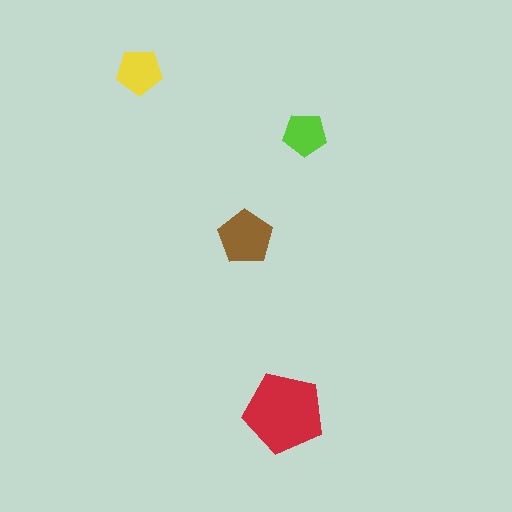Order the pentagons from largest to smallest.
the red one, the brown one, the yellow one, the lime one.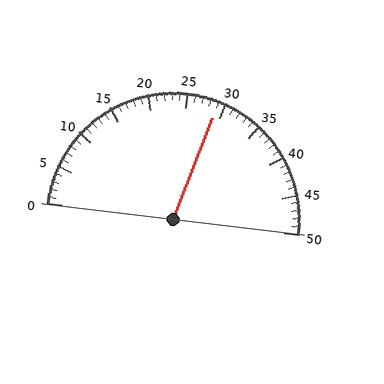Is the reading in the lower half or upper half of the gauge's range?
The reading is in the upper half of the range (0 to 50).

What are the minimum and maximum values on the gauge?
The gauge ranges from 0 to 50.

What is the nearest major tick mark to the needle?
The nearest major tick mark is 30.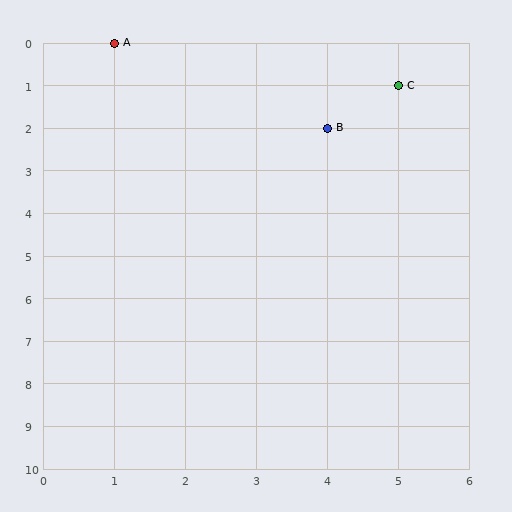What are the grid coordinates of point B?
Point B is at grid coordinates (4, 2).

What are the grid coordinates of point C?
Point C is at grid coordinates (5, 1).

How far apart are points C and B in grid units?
Points C and B are 1 column and 1 row apart (about 1.4 grid units diagonally).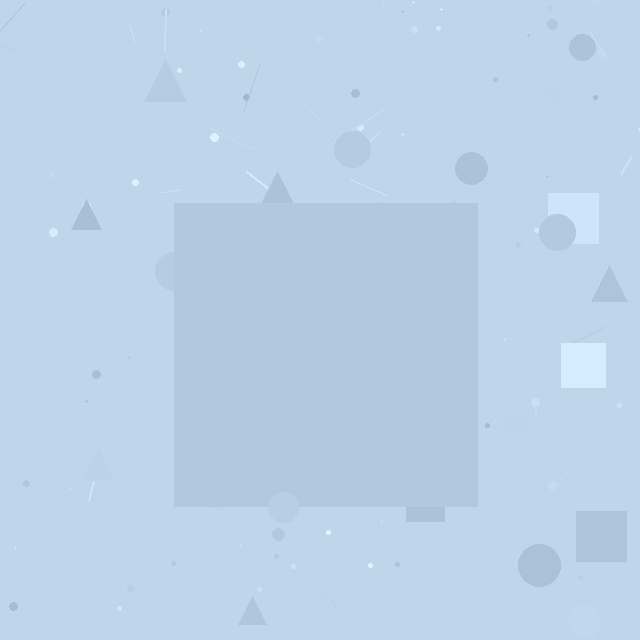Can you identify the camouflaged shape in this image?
The camouflaged shape is a square.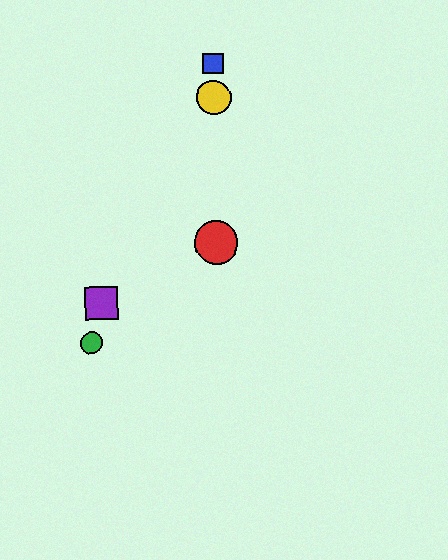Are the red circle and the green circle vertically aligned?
No, the red circle is at x≈216 and the green circle is at x≈92.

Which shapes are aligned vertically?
The red circle, the blue square, the yellow circle are aligned vertically.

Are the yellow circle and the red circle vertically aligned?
Yes, both are at x≈214.